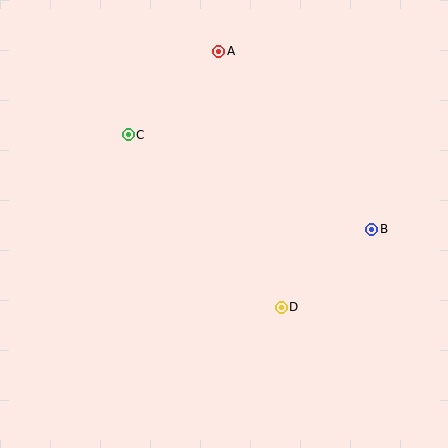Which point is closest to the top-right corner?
Point A is closest to the top-right corner.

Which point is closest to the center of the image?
Point D at (281, 307) is closest to the center.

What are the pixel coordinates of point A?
Point A is at (219, 51).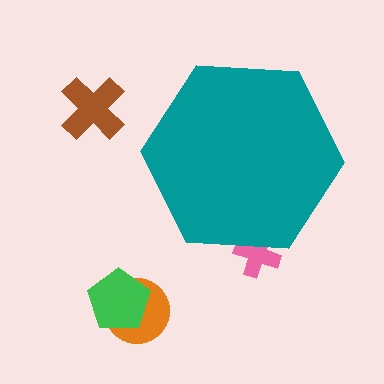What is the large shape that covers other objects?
A teal hexagon.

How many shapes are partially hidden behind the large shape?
1 shape is partially hidden.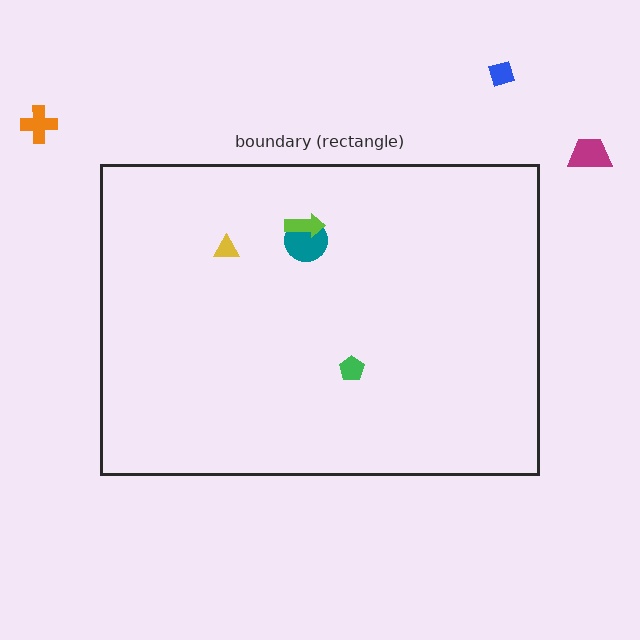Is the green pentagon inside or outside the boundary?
Inside.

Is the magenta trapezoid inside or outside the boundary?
Outside.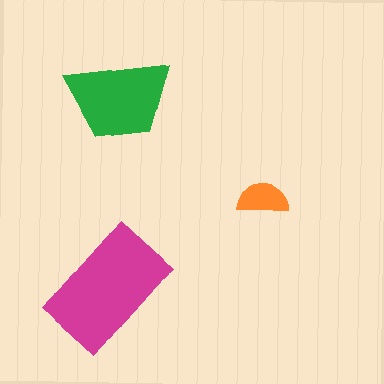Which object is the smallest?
The orange semicircle.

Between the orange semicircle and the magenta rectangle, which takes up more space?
The magenta rectangle.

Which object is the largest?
The magenta rectangle.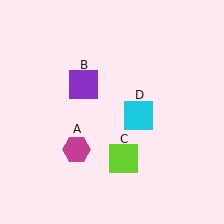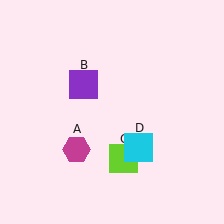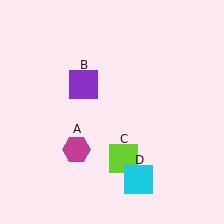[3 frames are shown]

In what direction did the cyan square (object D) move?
The cyan square (object D) moved down.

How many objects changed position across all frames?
1 object changed position: cyan square (object D).